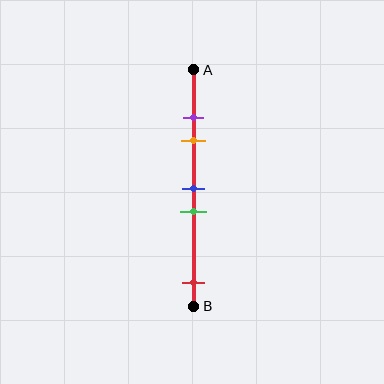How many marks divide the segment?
There are 5 marks dividing the segment.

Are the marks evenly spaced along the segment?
No, the marks are not evenly spaced.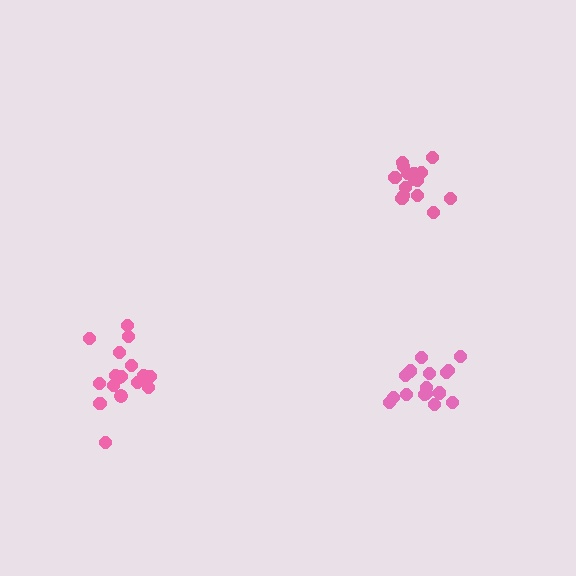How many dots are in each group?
Group 1: 16 dots, Group 2: 15 dots, Group 3: 17 dots (48 total).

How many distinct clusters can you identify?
There are 3 distinct clusters.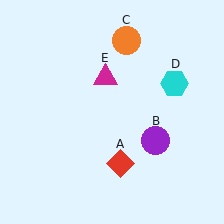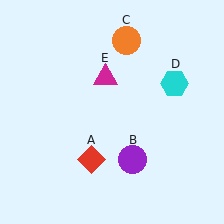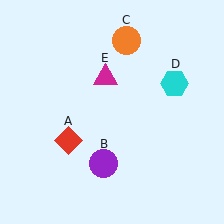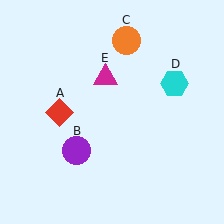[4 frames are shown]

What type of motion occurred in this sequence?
The red diamond (object A), purple circle (object B) rotated clockwise around the center of the scene.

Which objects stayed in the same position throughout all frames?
Orange circle (object C) and cyan hexagon (object D) and magenta triangle (object E) remained stationary.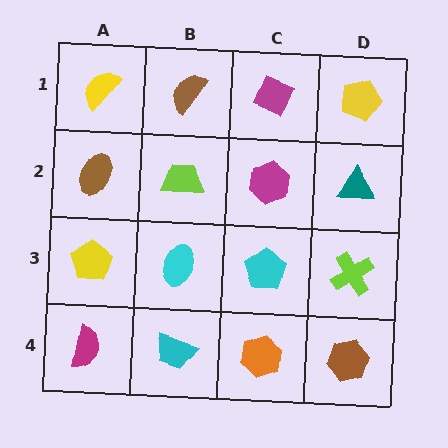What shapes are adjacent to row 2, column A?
A yellow semicircle (row 1, column A), a yellow pentagon (row 3, column A), a lime trapezoid (row 2, column B).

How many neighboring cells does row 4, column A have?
2.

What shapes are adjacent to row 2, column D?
A yellow pentagon (row 1, column D), a lime cross (row 3, column D), a magenta hexagon (row 2, column C).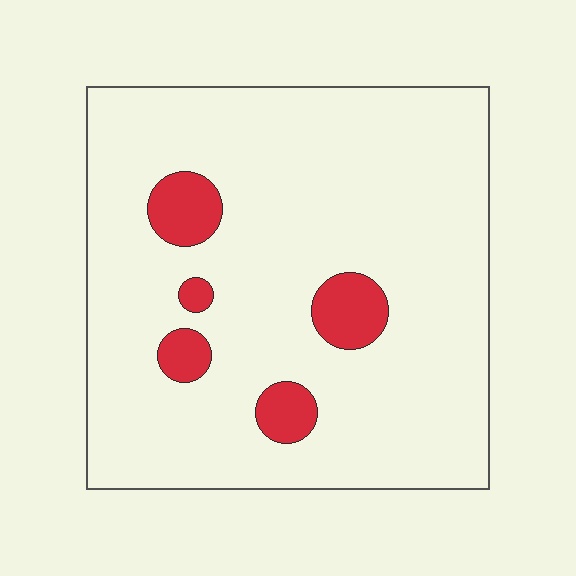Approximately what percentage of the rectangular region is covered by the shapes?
Approximately 10%.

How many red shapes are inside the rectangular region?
5.